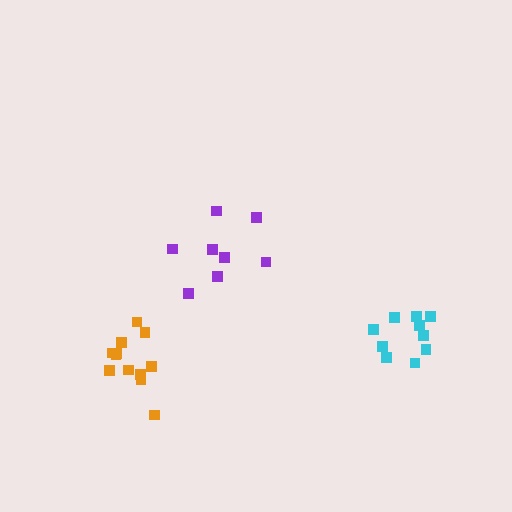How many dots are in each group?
Group 1: 11 dots, Group 2: 8 dots, Group 3: 12 dots (31 total).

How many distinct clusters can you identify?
There are 3 distinct clusters.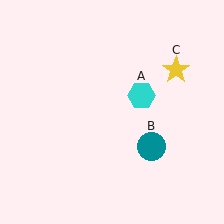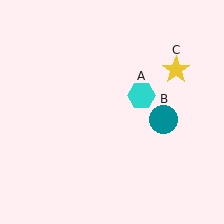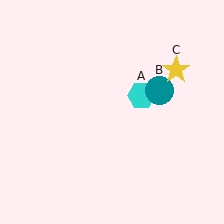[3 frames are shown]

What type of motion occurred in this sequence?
The teal circle (object B) rotated counterclockwise around the center of the scene.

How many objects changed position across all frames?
1 object changed position: teal circle (object B).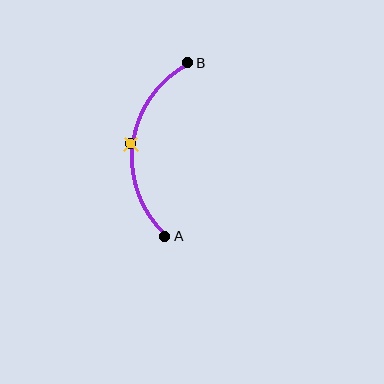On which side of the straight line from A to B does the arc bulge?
The arc bulges to the left of the straight line connecting A and B.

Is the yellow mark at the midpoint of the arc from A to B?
Yes. The yellow mark lies on the arc at equal arc-length from both A and B — it is the arc midpoint.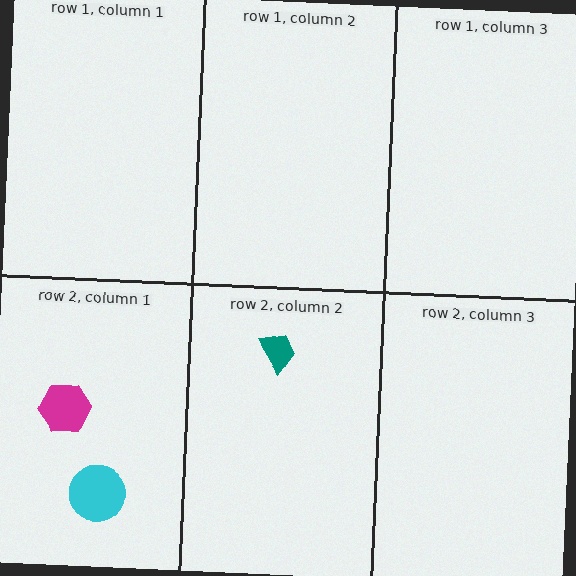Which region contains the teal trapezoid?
The row 2, column 2 region.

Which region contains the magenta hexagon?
The row 2, column 1 region.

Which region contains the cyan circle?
The row 2, column 1 region.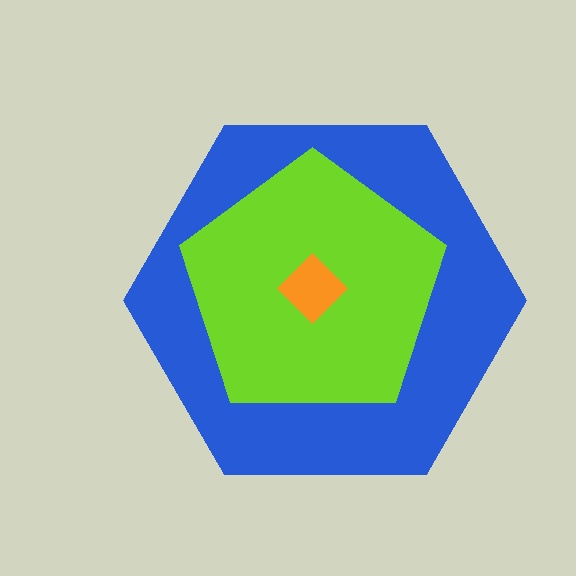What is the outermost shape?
The blue hexagon.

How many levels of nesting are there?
3.